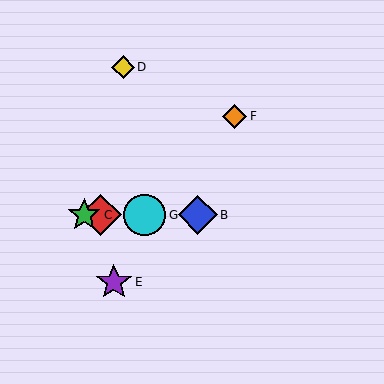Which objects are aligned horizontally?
Objects A, B, C, G are aligned horizontally.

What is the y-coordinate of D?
Object D is at y≈67.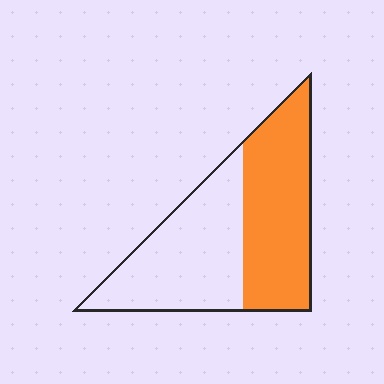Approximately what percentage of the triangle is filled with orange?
Approximately 50%.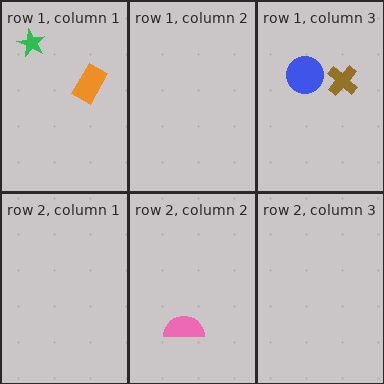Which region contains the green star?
The row 1, column 1 region.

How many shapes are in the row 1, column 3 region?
2.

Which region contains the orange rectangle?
The row 1, column 1 region.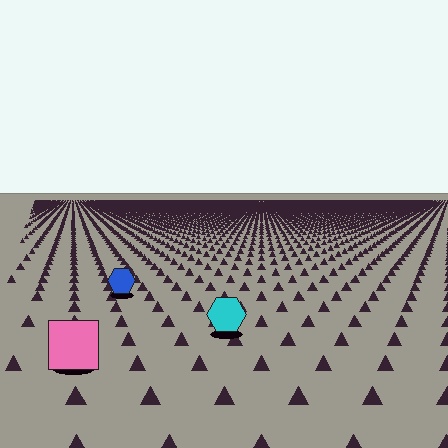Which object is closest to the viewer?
The pink square is closest. The texture marks near it are larger and more spread out.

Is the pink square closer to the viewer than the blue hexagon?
Yes. The pink square is closer — you can tell from the texture gradient: the ground texture is coarser near it.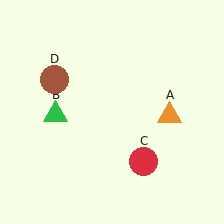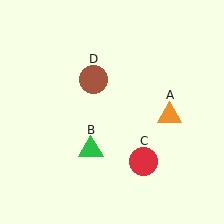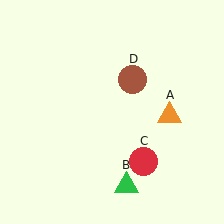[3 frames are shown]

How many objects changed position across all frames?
2 objects changed position: green triangle (object B), brown circle (object D).